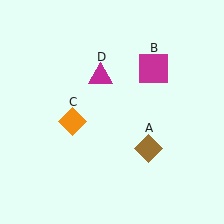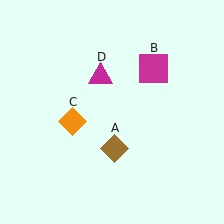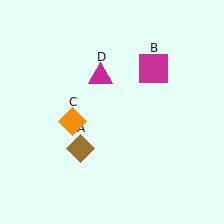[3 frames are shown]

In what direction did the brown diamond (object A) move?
The brown diamond (object A) moved left.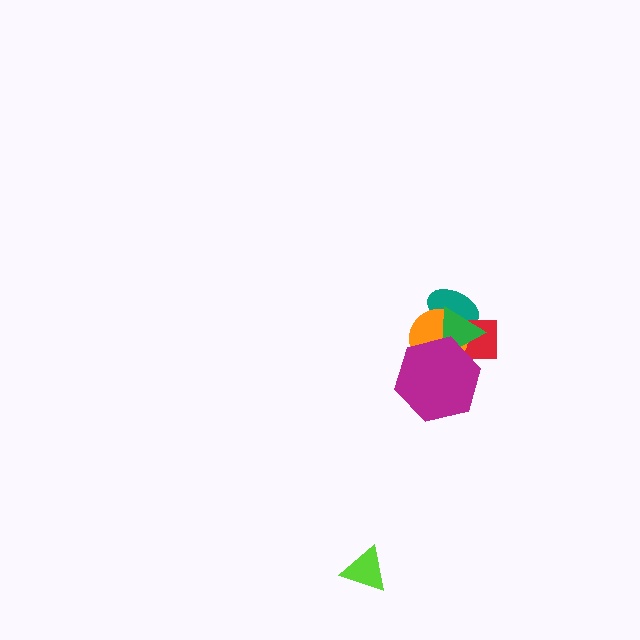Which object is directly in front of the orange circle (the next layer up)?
The green triangle is directly in front of the orange circle.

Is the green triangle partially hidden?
Yes, it is partially covered by another shape.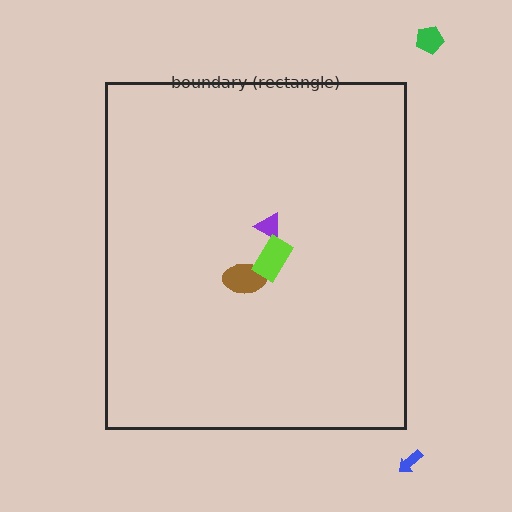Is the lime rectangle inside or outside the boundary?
Inside.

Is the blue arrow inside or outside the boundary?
Outside.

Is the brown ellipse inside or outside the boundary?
Inside.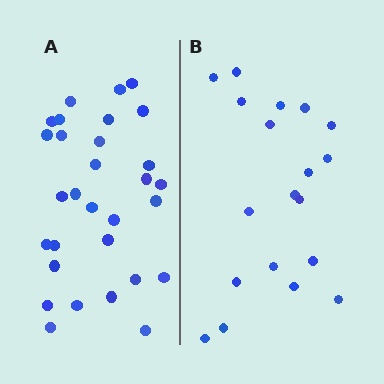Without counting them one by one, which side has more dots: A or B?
Region A (the left region) has more dots.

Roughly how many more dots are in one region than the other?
Region A has roughly 12 or so more dots than region B.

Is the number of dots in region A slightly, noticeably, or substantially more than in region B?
Region A has substantially more. The ratio is roughly 1.6 to 1.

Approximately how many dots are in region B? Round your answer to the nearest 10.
About 20 dots. (The exact count is 19, which rounds to 20.)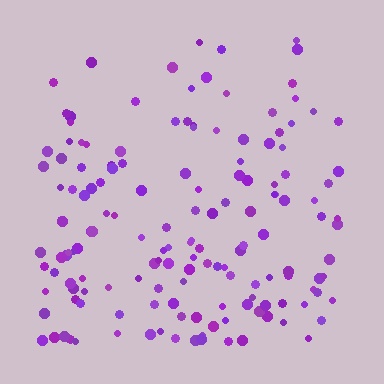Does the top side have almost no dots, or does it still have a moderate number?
Still a moderate number, just noticeably fewer than the bottom.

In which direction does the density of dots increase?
From top to bottom, with the bottom side densest.